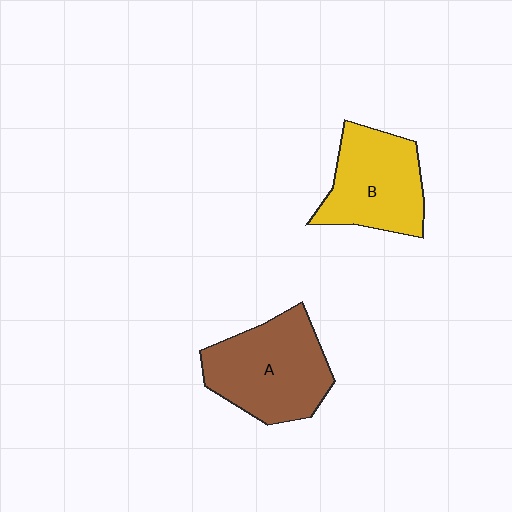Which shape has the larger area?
Shape A (brown).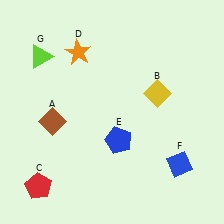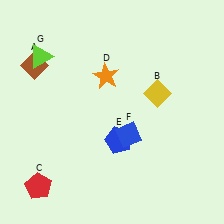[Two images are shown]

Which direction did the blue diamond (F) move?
The blue diamond (F) moved left.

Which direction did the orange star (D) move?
The orange star (D) moved right.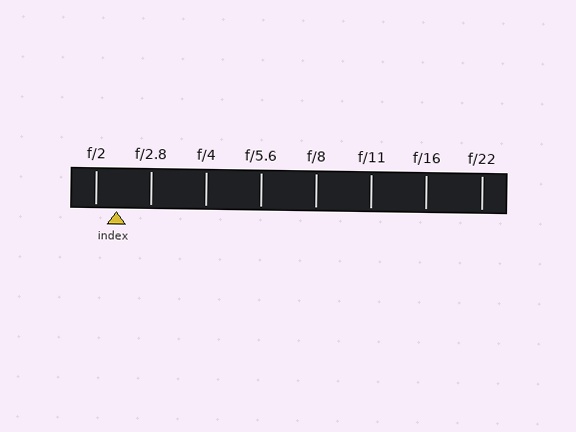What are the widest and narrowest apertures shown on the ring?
The widest aperture shown is f/2 and the narrowest is f/22.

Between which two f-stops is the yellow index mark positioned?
The index mark is between f/2 and f/2.8.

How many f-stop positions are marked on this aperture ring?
There are 8 f-stop positions marked.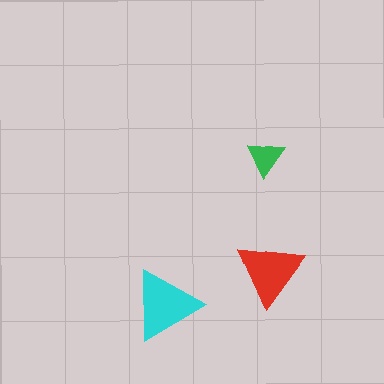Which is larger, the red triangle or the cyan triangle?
The cyan one.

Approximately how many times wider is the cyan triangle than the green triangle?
About 2 times wider.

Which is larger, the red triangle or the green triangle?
The red one.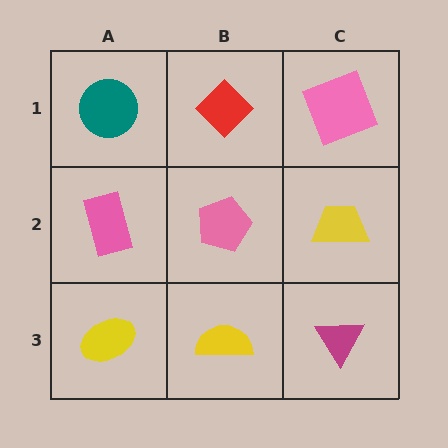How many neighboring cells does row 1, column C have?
2.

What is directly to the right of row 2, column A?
A pink pentagon.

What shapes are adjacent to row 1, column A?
A pink rectangle (row 2, column A), a red diamond (row 1, column B).